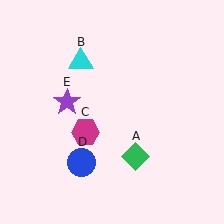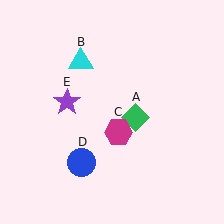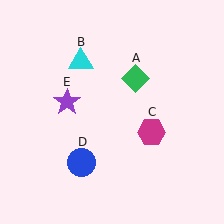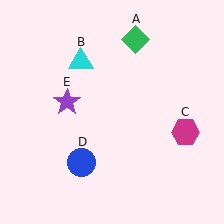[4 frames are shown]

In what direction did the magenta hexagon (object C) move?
The magenta hexagon (object C) moved right.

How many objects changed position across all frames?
2 objects changed position: green diamond (object A), magenta hexagon (object C).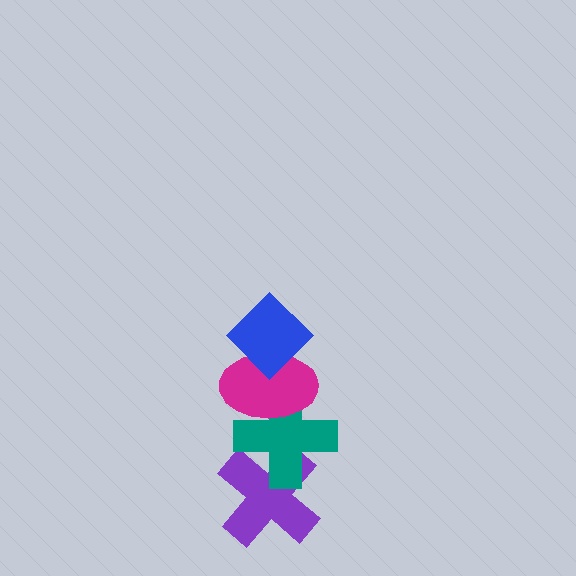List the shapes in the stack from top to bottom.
From top to bottom: the blue diamond, the magenta ellipse, the teal cross, the purple cross.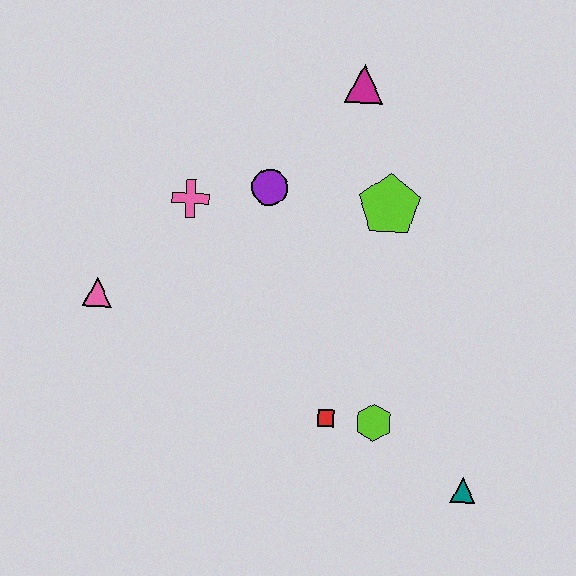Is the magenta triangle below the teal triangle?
No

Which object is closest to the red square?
The lime hexagon is closest to the red square.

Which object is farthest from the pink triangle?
The teal triangle is farthest from the pink triangle.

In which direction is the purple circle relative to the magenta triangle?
The purple circle is below the magenta triangle.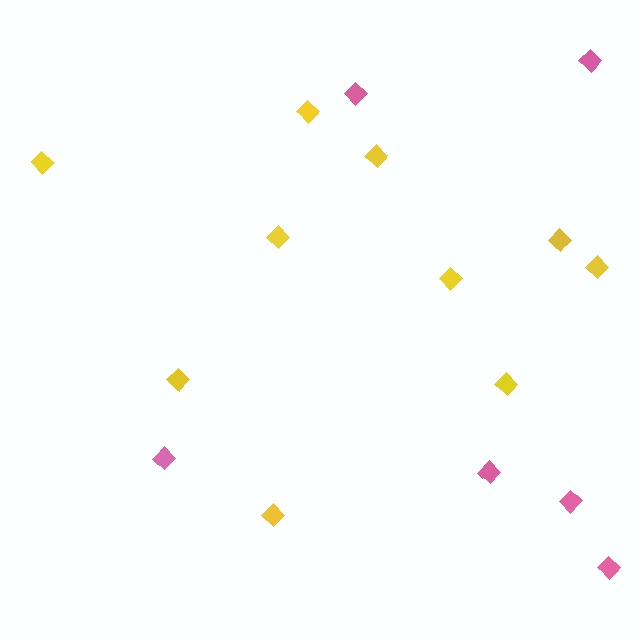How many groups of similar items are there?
There are 2 groups: one group of pink diamonds (6) and one group of yellow diamonds (10).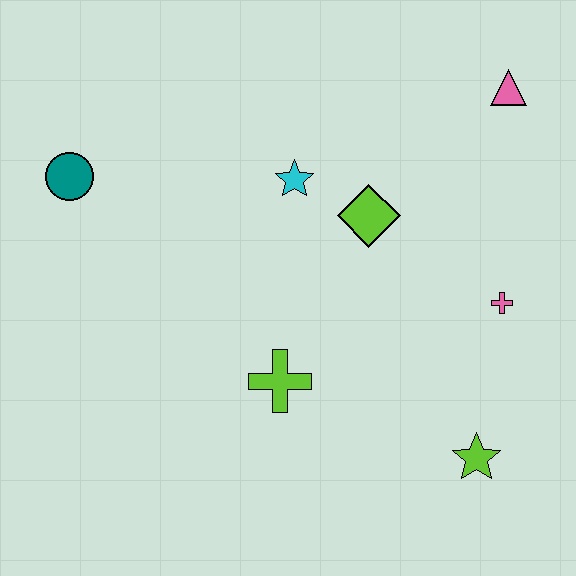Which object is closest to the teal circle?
The cyan star is closest to the teal circle.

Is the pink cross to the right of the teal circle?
Yes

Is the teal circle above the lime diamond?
Yes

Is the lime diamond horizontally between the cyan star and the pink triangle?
Yes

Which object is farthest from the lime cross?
The pink triangle is farthest from the lime cross.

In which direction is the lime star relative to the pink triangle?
The lime star is below the pink triangle.